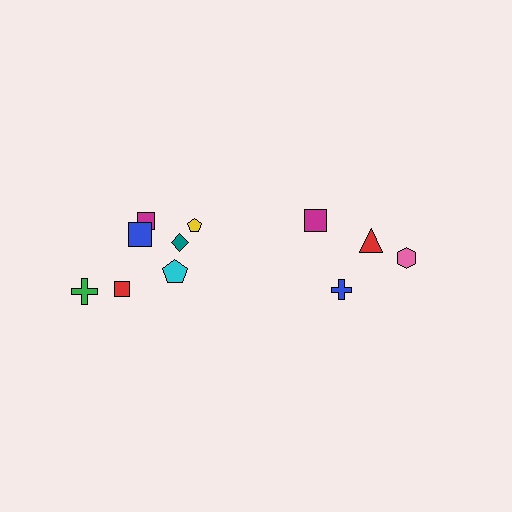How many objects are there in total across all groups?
There are 11 objects.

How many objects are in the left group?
There are 7 objects.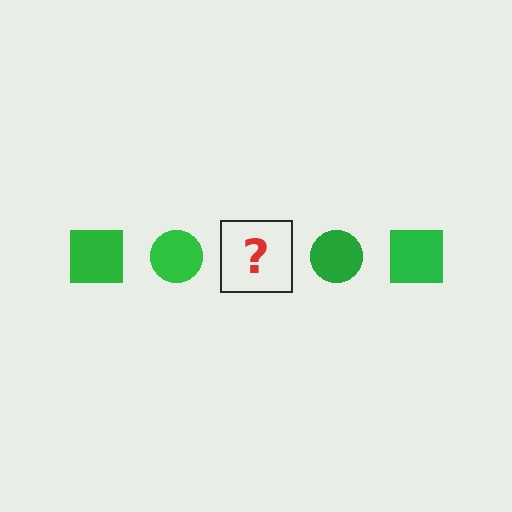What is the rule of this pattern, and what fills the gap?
The rule is that the pattern cycles through square, circle shapes in green. The gap should be filled with a green square.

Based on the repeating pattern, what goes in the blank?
The blank should be a green square.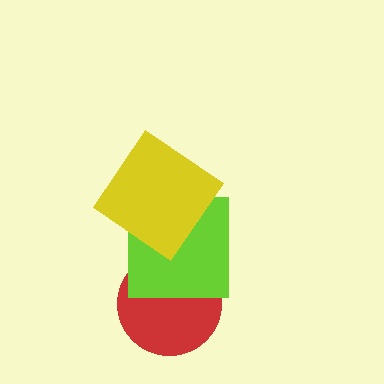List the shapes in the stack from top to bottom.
From top to bottom: the yellow diamond, the lime square, the red circle.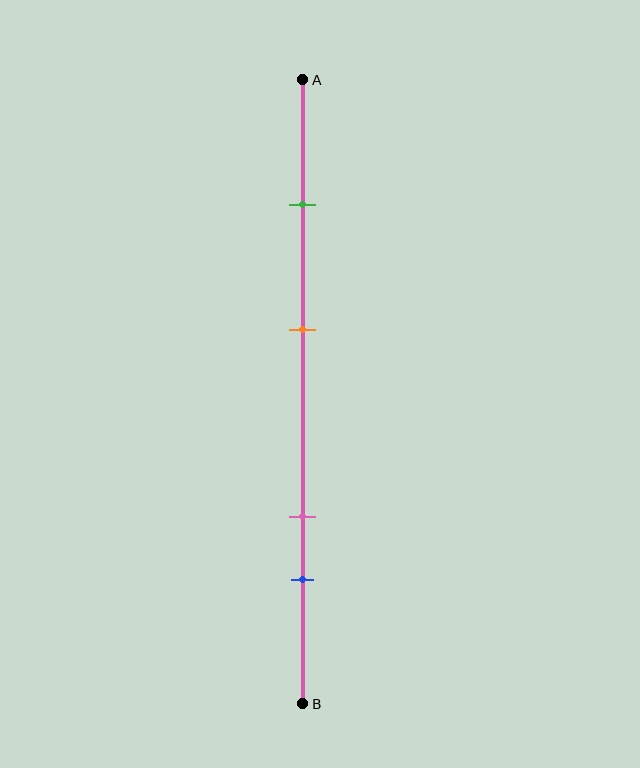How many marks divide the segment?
There are 4 marks dividing the segment.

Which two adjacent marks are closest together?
The pink and blue marks are the closest adjacent pair.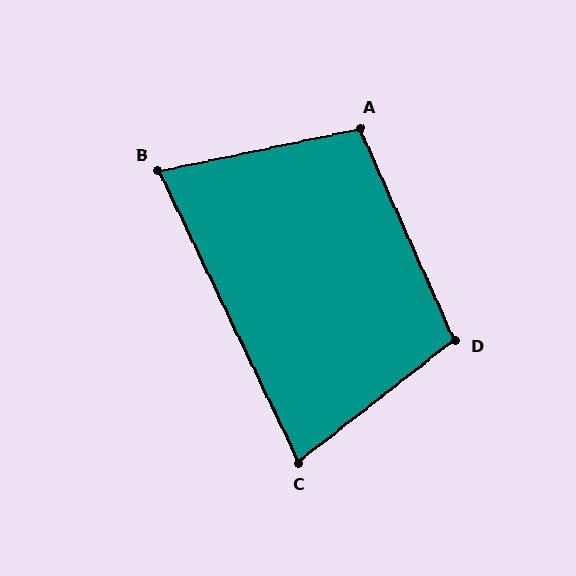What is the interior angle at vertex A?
Approximately 102 degrees (obtuse).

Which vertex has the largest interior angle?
D, at approximately 104 degrees.